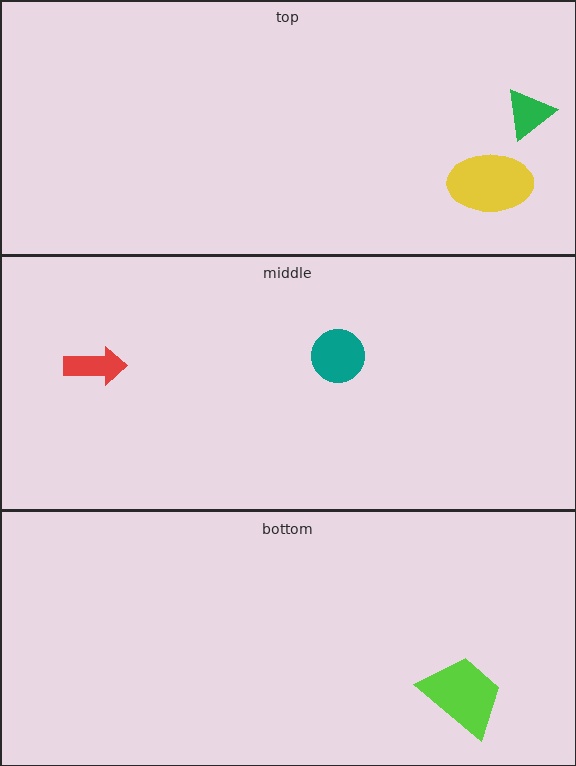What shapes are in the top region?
The green triangle, the yellow ellipse.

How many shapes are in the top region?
2.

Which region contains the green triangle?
The top region.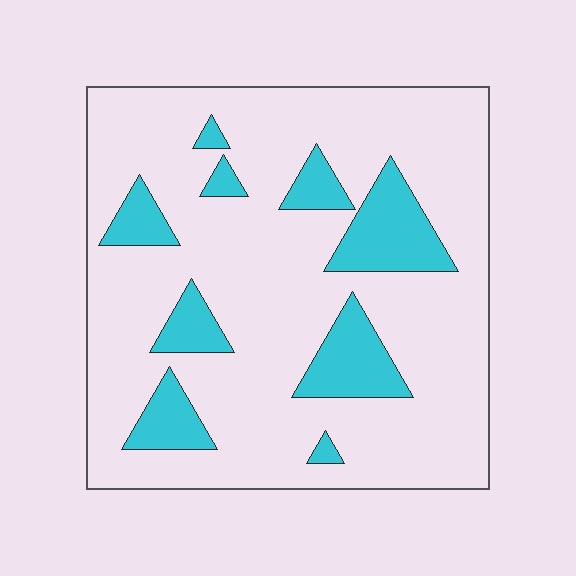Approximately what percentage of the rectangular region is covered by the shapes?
Approximately 20%.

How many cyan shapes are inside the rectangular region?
9.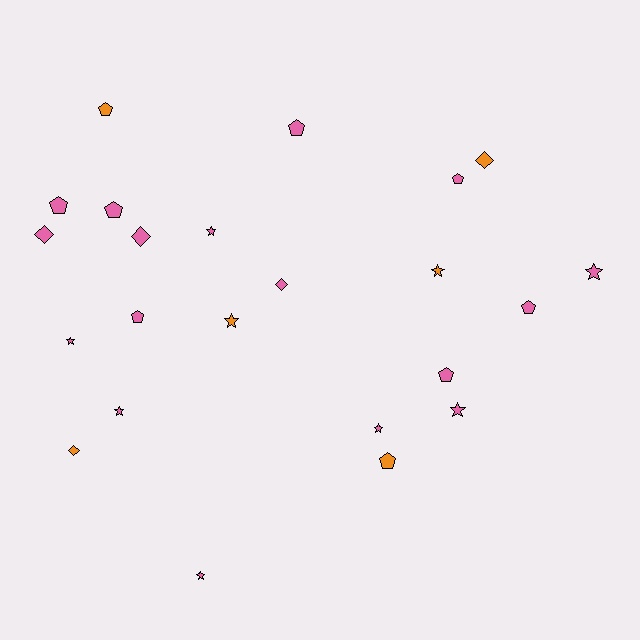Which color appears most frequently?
Pink, with 17 objects.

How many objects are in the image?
There are 23 objects.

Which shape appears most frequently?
Pentagon, with 9 objects.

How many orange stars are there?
There are 2 orange stars.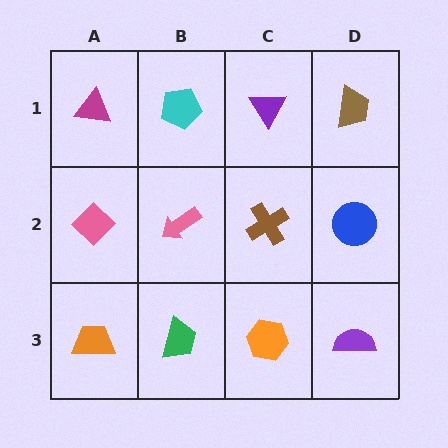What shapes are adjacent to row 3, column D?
A blue circle (row 2, column D), an orange hexagon (row 3, column C).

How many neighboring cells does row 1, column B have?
3.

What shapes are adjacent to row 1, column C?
A brown cross (row 2, column C), a cyan pentagon (row 1, column B), a brown trapezoid (row 1, column D).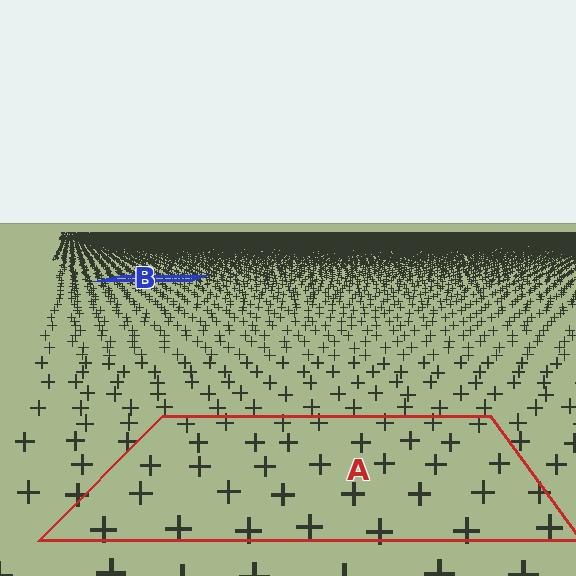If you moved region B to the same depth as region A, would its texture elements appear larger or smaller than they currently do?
They would appear larger. At a closer depth, the same texture elements are projected at a bigger on-screen size.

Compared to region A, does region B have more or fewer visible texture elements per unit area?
Region B has more texture elements per unit area — they are packed more densely because it is farther away.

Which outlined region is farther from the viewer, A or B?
Region B is farther from the viewer — the texture elements inside it appear smaller and more densely packed.